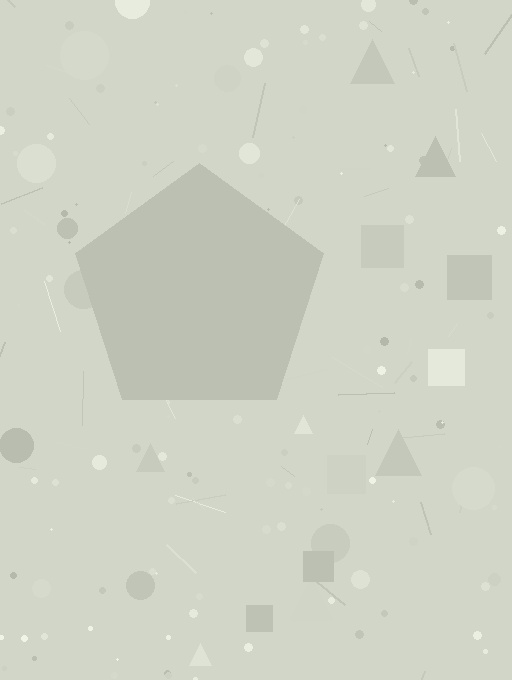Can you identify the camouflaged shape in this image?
The camouflaged shape is a pentagon.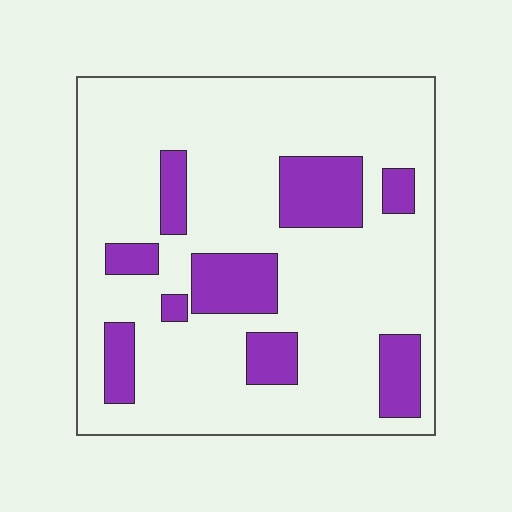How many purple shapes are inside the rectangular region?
9.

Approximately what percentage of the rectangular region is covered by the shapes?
Approximately 20%.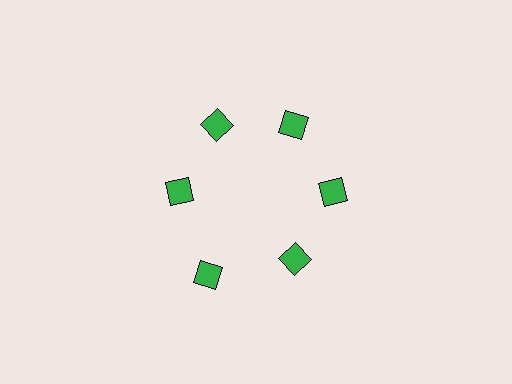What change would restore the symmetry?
The symmetry would be restored by moving it inward, back onto the ring so that all 6 diamonds sit at equal angles and equal distance from the center.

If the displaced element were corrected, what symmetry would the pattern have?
It would have 6-fold rotational symmetry — the pattern would map onto itself every 60 degrees.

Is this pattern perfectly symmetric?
No. The 6 green diamonds are arranged in a ring, but one element near the 7 o'clock position is pushed outward from the center, breaking the 6-fold rotational symmetry.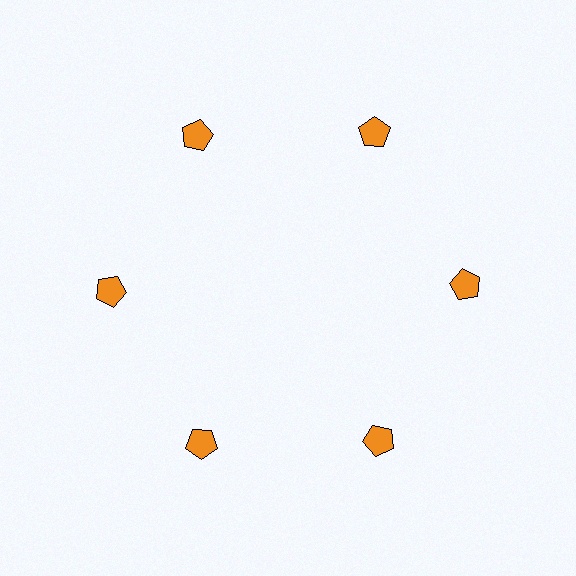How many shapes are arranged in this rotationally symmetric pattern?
There are 6 shapes, arranged in 6 groups of 1.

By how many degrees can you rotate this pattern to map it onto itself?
The pattern maps onto itself every 60 degrees of rotation.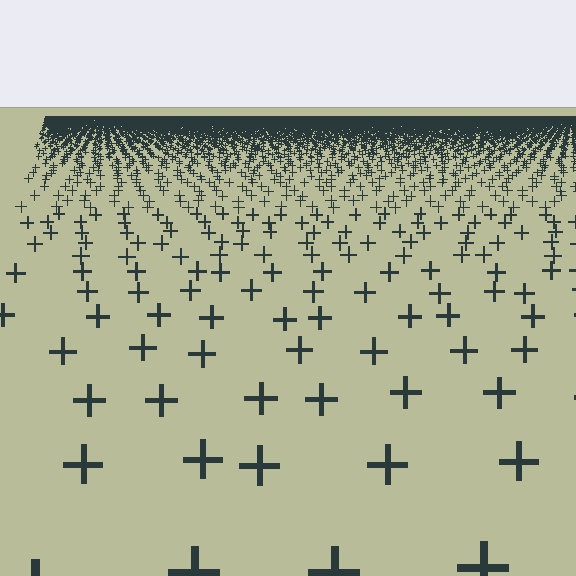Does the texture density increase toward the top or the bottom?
Density increases toward the top.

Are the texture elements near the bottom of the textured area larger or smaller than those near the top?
Larger. Near the bottom, elements are closer to the viewer and appear at a bigger on-screen size.